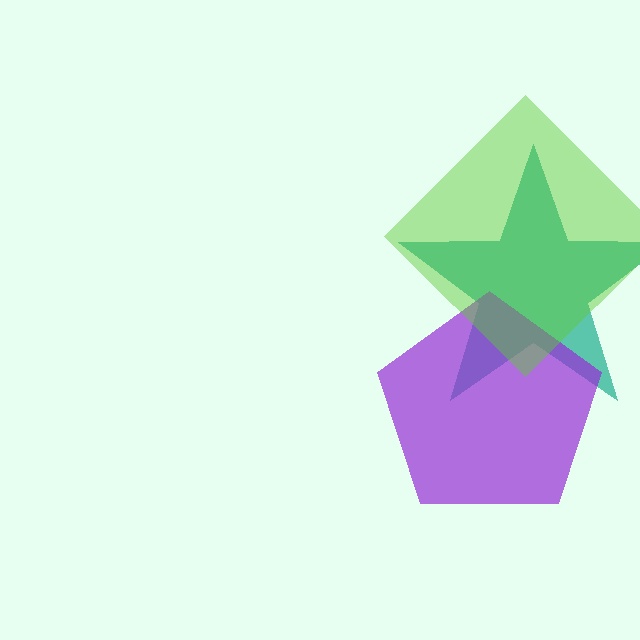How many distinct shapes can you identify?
There are 3 distinct shapes: a teal star, a purple pentagon, a lime diamond.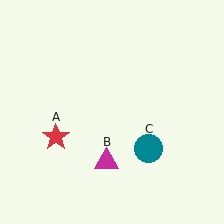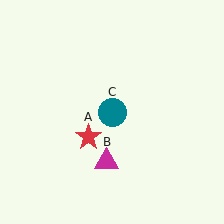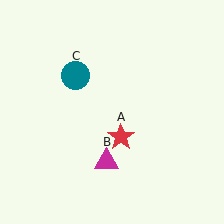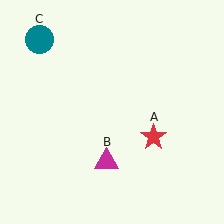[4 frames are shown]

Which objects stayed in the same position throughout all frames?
Magenta triangle (object B) remained stationary.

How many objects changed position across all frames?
2 objects changed position: red star (object A), teal circle (object C).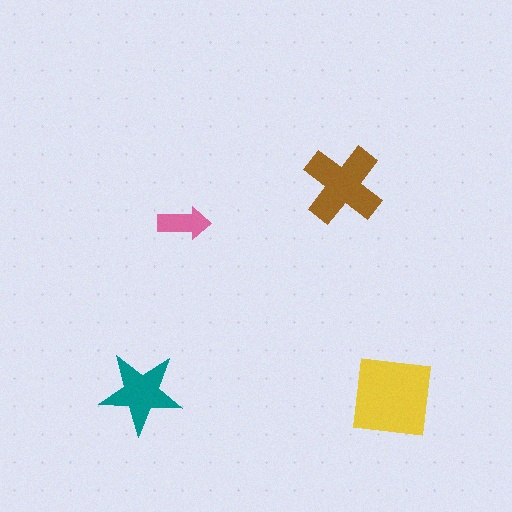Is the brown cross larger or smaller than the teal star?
Larger.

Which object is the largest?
The yellow square.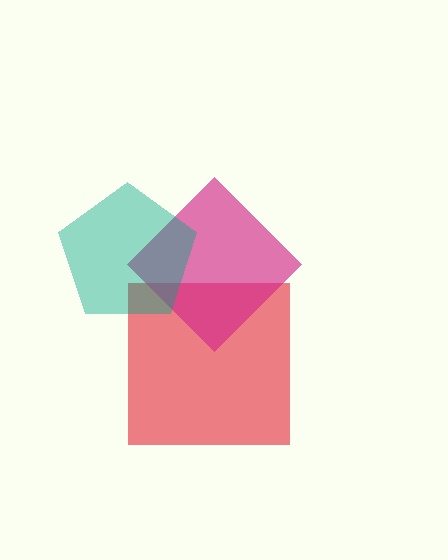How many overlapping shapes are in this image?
There are 3 overlapping shapes in the image.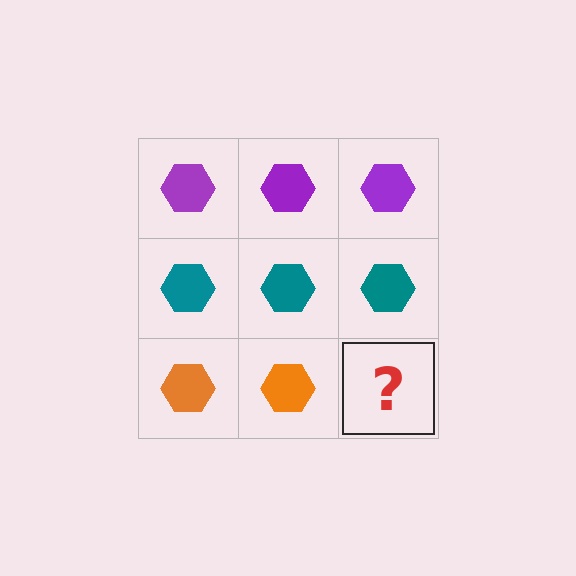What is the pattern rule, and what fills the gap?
The rule is that each row has a consistent color. The gap should be filled with an orange hexagon.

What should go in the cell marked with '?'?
The missing cell should contain an orange hexagon.